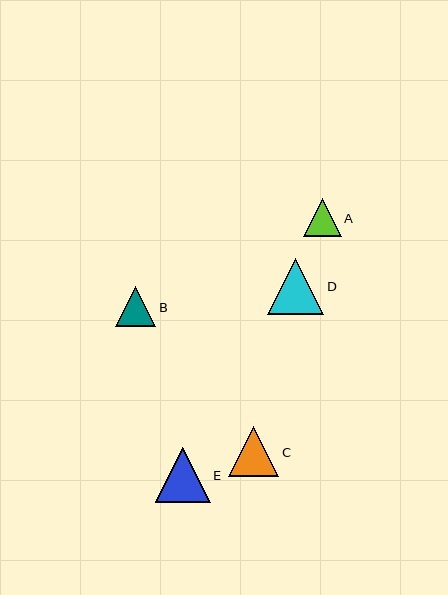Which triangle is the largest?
Triangle D is the largest with a size of approximately 56 pixels.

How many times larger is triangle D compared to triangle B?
Triangle D is approximately 1.4 times the size of triangle B.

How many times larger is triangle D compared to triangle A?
Triangle D is approximately 1.5 times the size of triangle A.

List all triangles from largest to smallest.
From largest to smallest: D, E, C, B, A.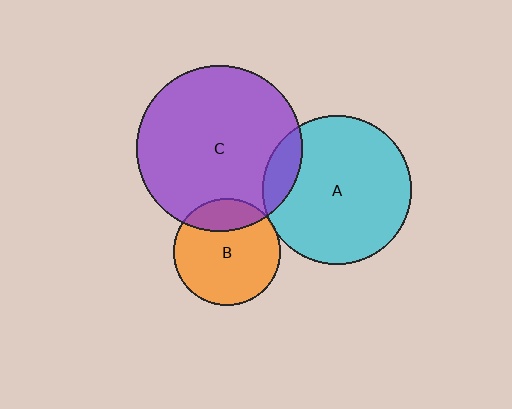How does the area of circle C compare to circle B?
Approximately 2.4 times.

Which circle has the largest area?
Circle C (purple).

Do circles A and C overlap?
Yes.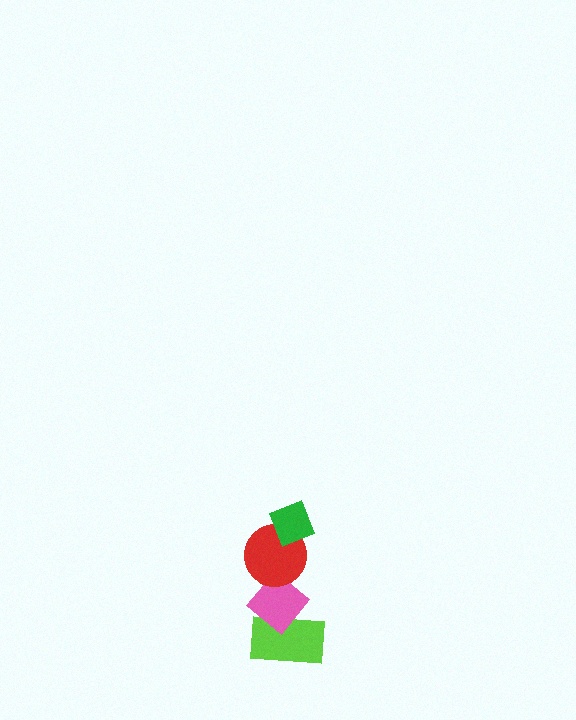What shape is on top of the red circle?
The green diamond is on top of the red circle.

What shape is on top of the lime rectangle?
The pink diamond is on top of the lime rectangle.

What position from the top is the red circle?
The red circle is 2nd from the top.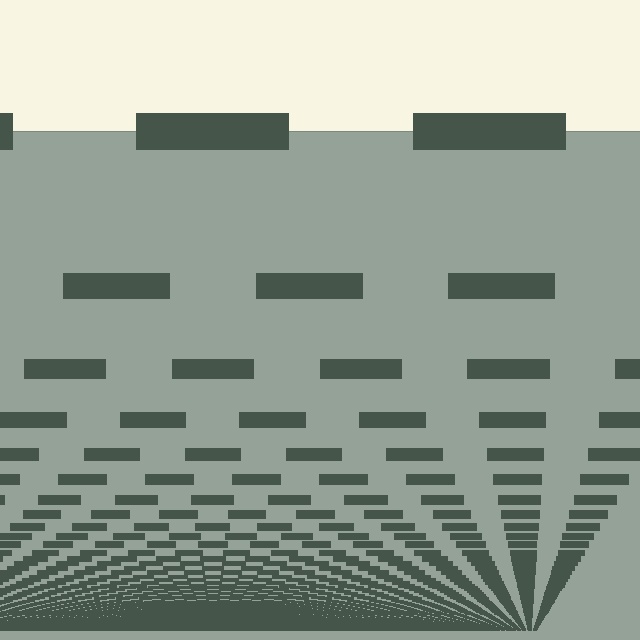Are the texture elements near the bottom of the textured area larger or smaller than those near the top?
Smaller. The gradient is inverted — elements near the bottom are smaller and denser.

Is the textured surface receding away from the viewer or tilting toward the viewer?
The surface appears to tilt toward the viewer. Texture elements get larger and sparser toward the top.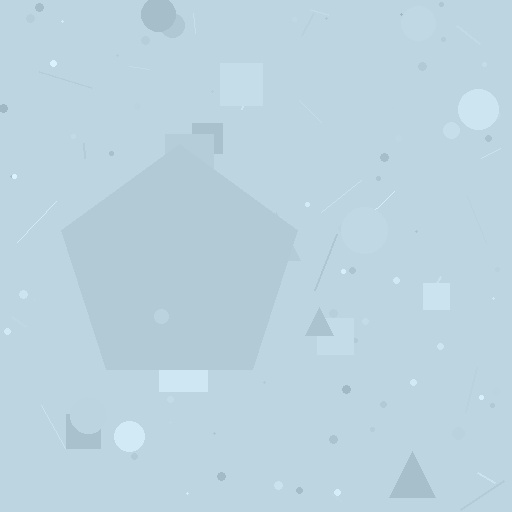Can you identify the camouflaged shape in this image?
The camouflaged shape is a pentagon.